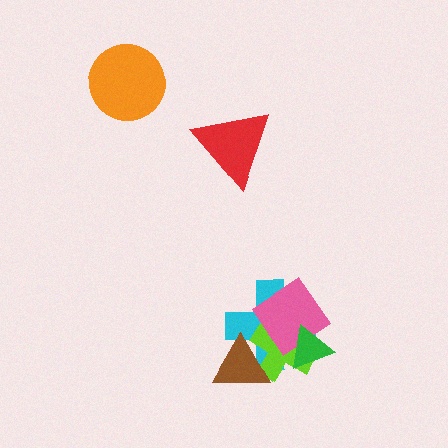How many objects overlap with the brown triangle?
2 objects overlap with the brown triangle.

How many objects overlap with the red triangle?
0 objects overlap with the red triangle.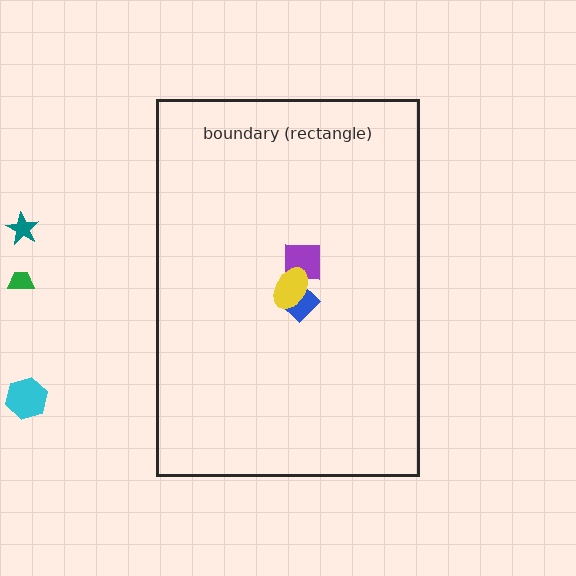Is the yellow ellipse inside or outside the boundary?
Inside.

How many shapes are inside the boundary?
3 inside, 3 outside.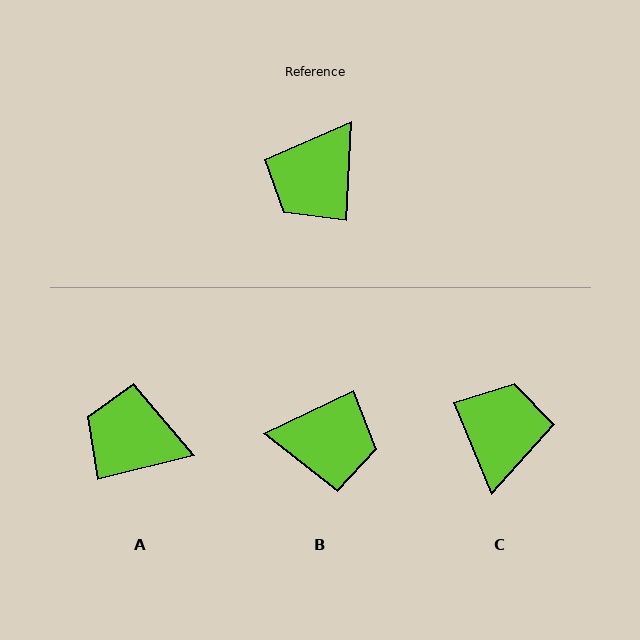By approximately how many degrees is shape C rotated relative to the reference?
Approximately 155 degrees clockwise.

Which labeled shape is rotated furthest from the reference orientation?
C, about 155 degrees away.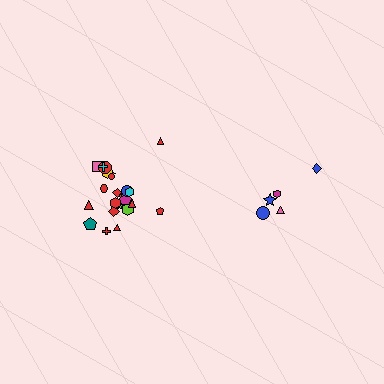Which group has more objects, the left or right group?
The left group.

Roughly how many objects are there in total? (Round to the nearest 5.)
Roughly 30 objects in total.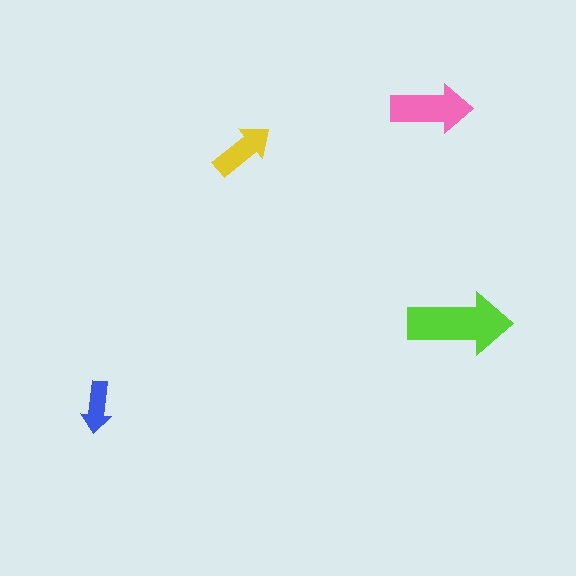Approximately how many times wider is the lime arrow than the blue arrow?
About 2 times wider.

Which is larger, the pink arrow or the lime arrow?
The lime one.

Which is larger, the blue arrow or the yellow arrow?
The yellow one.